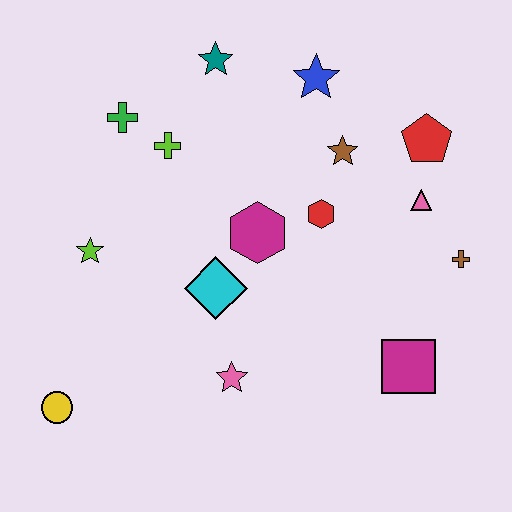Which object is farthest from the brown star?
The yellow circle is farthest from the brown star.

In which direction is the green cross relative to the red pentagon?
The green cross is to the left of the red pentagon.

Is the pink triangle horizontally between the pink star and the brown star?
No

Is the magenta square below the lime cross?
Yes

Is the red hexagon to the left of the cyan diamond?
No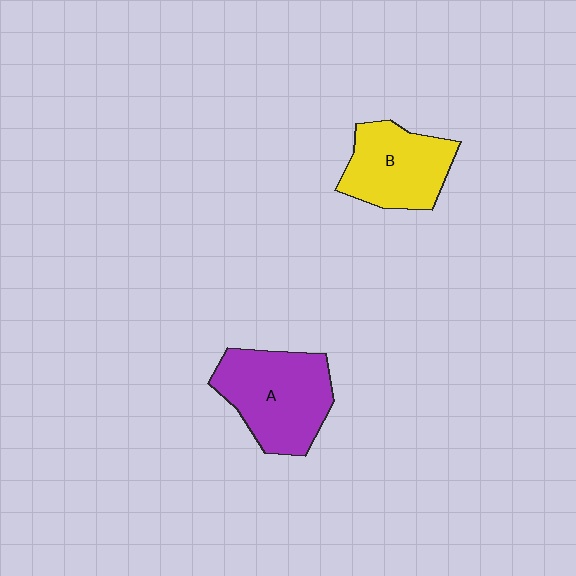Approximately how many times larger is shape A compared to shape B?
Approximately 1.2 times.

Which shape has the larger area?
Shape A (purple).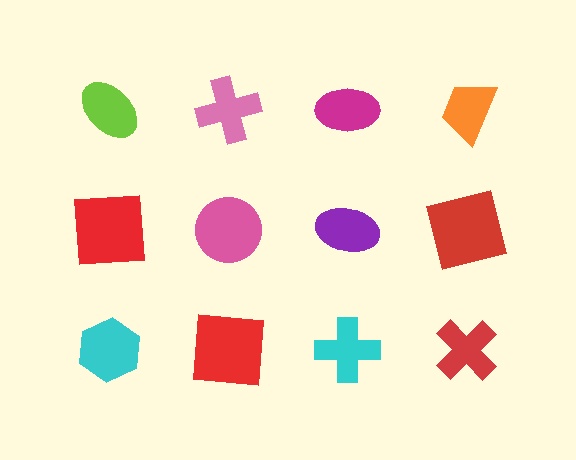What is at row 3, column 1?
A cyan hexagon.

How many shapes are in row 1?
4 shapes.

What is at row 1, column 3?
A magenta ellipse.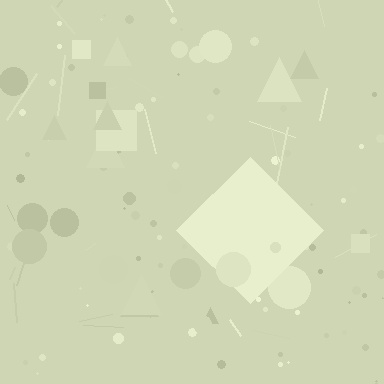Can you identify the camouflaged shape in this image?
The camouflaged shape is a diamond.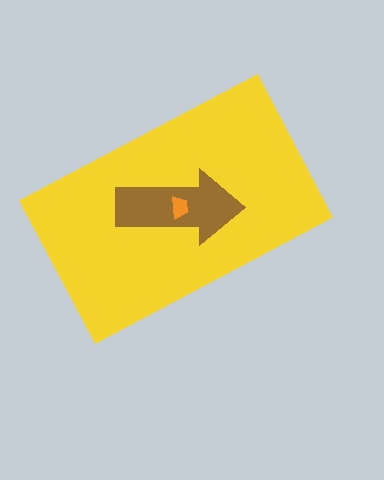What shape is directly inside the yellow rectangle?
The brown arrow.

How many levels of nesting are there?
3.